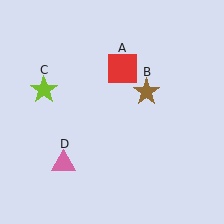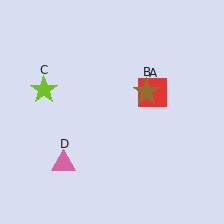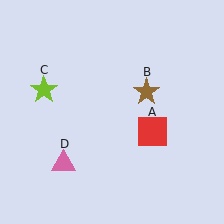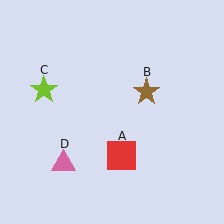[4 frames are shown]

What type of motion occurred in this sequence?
The red square (object A) rotated clockwise around the center of the scene.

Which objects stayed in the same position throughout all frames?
Brown star (object B) and lime star (object C) and pink triangle (object D) remained stationary.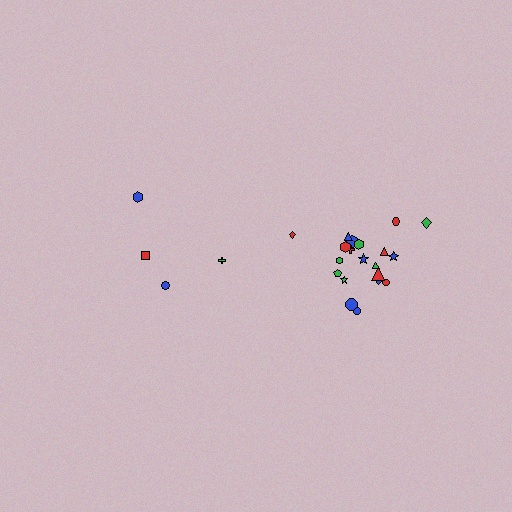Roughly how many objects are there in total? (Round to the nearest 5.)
Roughly 25 objects in total.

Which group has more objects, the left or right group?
The right group.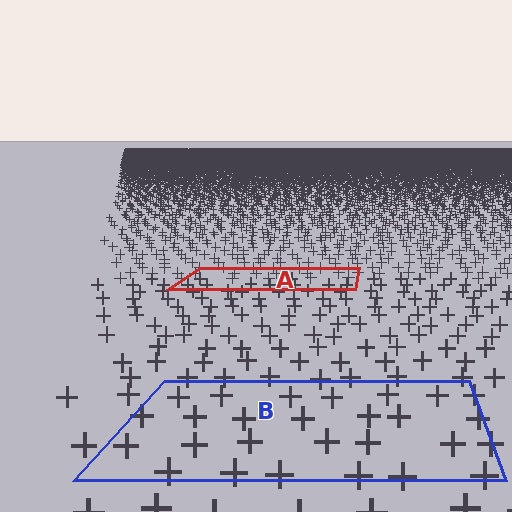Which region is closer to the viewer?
Region B is closer. The texture elements there are larger and more spread out.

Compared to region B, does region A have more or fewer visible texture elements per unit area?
Region A has more texture elements per unit area — they are packed more densely because it is farther away.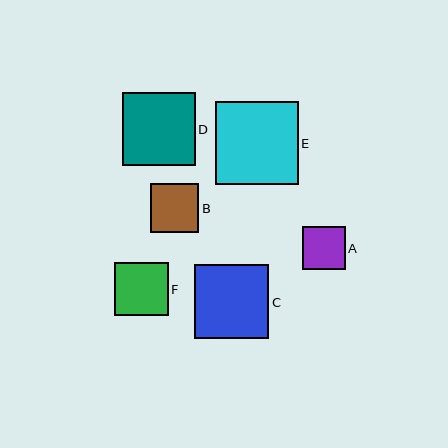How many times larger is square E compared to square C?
Square E is approximately 1.1 times the size of square C.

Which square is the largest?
Square E is the largest with a size of approximately 83 pixels.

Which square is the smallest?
Square A is the smallest with a size of approximately 43 pixels.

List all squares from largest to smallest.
From largest to smallest: E, C, D, F, B, A.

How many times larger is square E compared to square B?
Square E is approximately 1.7 times the size of square B.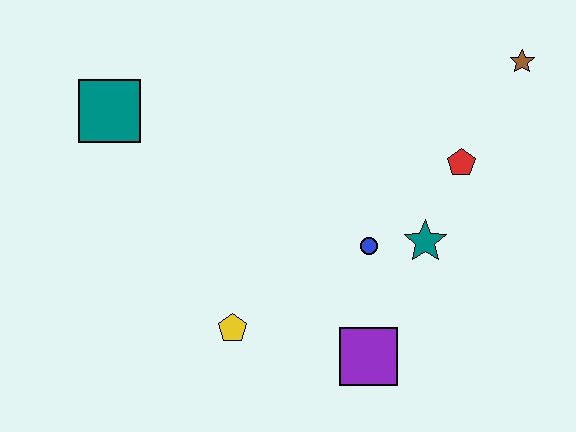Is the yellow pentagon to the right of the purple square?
No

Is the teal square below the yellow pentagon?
No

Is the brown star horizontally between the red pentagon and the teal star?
No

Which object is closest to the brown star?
The red pentagon is closest to the brown star.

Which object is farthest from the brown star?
The teal square is farthest from the brown star.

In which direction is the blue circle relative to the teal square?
The blue circle is to the right of the teal square.